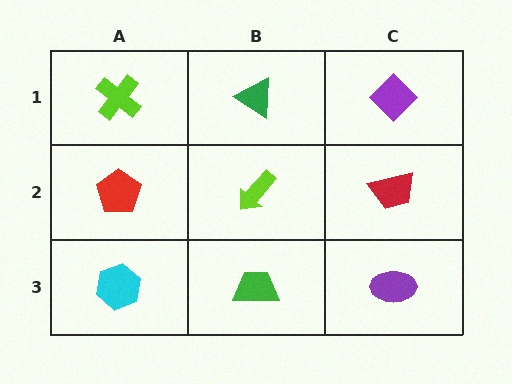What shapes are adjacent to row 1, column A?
A red pentagon (row 2, column A), a green triangle (row 1, column B).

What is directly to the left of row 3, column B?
A cyan hexagon.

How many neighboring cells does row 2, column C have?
3.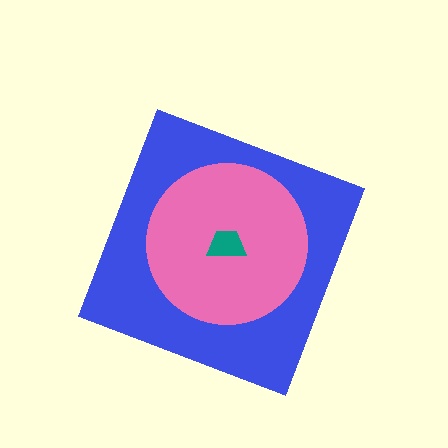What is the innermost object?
The teal trapezoid.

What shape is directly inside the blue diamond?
The pink circle.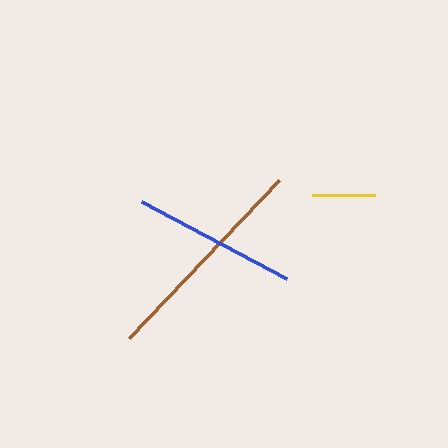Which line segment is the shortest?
The yellow line is the shortest at approximately 63 pixels.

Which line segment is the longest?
The brown line is the longest at approximately 217 pixels.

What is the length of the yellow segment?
The yellow segment is approximately 63 pixels long.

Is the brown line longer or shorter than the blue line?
The brown line is longer than the blue line.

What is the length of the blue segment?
The blue segment is approximately 164 pixels long.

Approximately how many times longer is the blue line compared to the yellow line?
The blue line is approximately 2.6 times the length of the yellow line.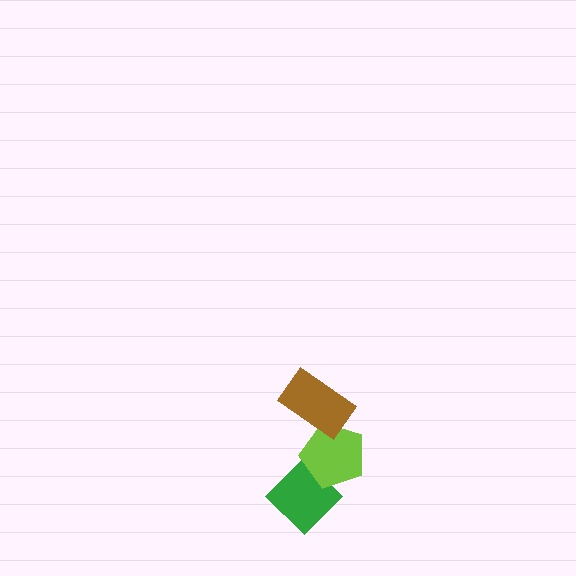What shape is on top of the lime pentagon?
The brown rectangle is on top of the lime pentagon.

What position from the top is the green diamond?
The green diamond is 3rd from the top.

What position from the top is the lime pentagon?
The lime pentagon is 2nd from the top.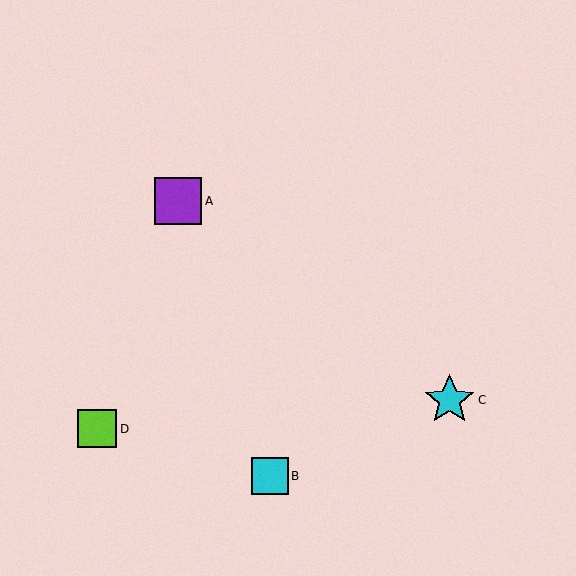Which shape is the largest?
The cyan star (labeled C) is the largest.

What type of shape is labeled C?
Shape C is a cyan star.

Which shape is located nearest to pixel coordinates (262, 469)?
The cyan square (labeled B) at (270, 476) is nearest to that location.